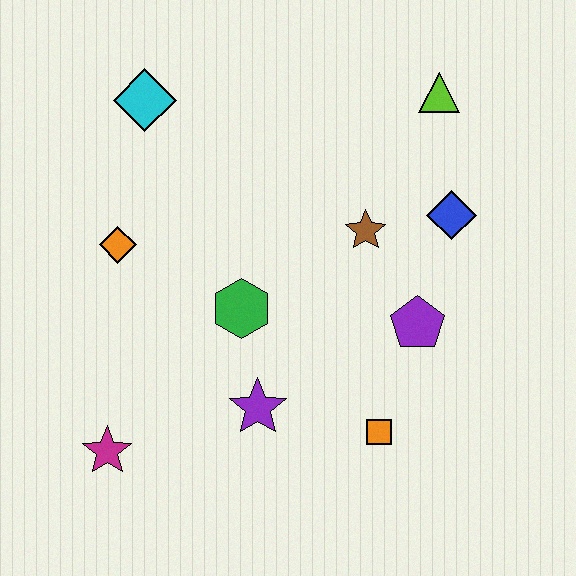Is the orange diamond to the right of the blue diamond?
No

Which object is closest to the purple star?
The green hexagon is closest to the purple star.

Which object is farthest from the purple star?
The lime triangle is farthest from the purple star.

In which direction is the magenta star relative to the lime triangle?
The magenta star is below the lime triangle.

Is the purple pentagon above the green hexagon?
No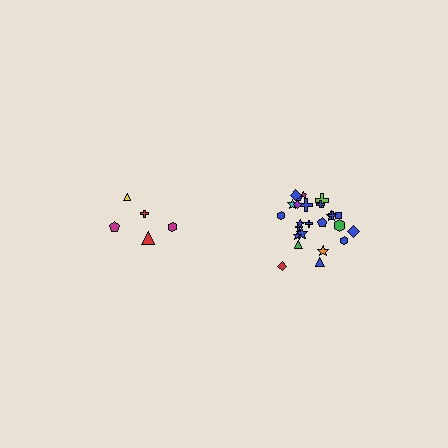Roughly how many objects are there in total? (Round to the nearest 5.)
Roughly 30 objects in total.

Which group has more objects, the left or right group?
The right group.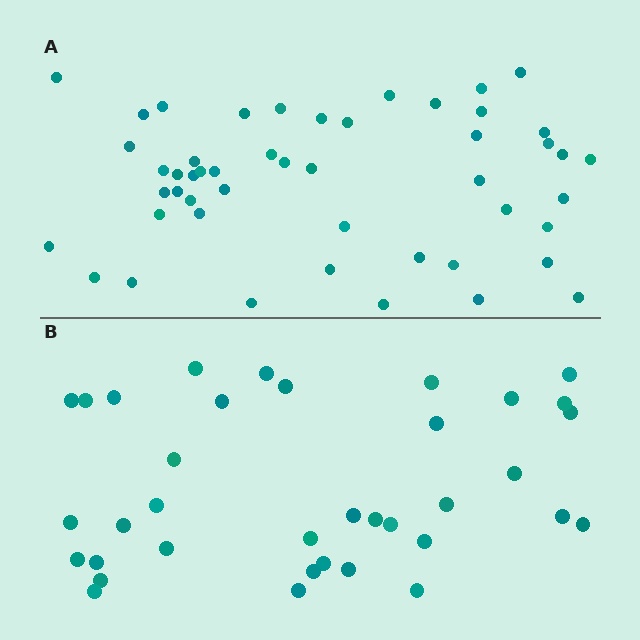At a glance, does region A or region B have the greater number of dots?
Region A (the top region) has more dots.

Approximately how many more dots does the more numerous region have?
Region A has approximately 15 more dots than region B.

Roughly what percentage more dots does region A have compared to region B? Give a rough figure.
About 35% more.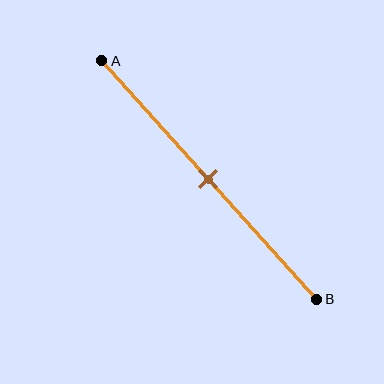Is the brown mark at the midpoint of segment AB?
Yes, the mark is approximately at the midpoint.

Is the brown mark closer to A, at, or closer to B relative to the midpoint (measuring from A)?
The brown mark is approximately at the midpoint of segment AB.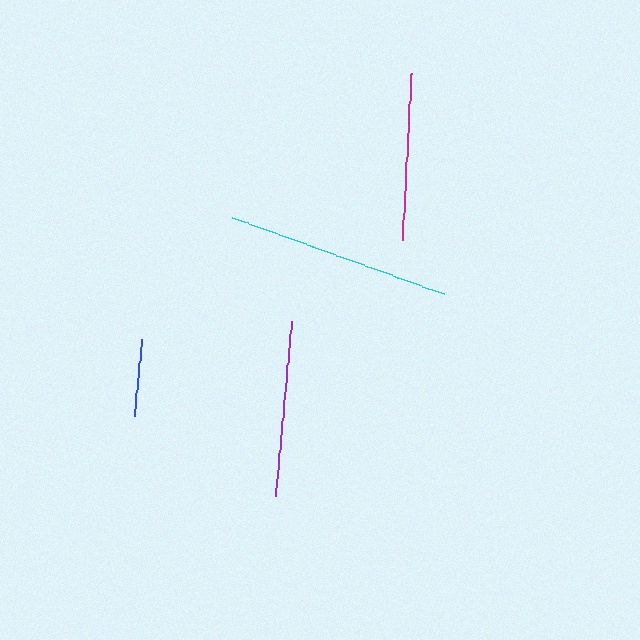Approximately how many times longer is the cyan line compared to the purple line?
The cyan line is approximately 1.3 times the length of the purple line.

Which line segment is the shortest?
The blue line is the shortest at approximately 77 pixels.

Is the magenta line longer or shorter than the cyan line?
The cyan line is longer than the magenta line.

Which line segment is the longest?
The cyan line is the longest at approximately 226 pixels.